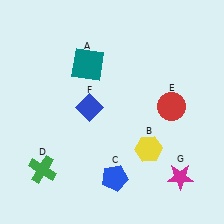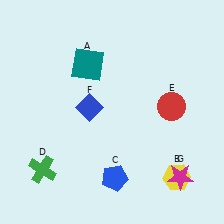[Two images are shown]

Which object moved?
The yellow hexagon (B) moved down.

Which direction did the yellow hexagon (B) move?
The yellow hexagon (B) moved down.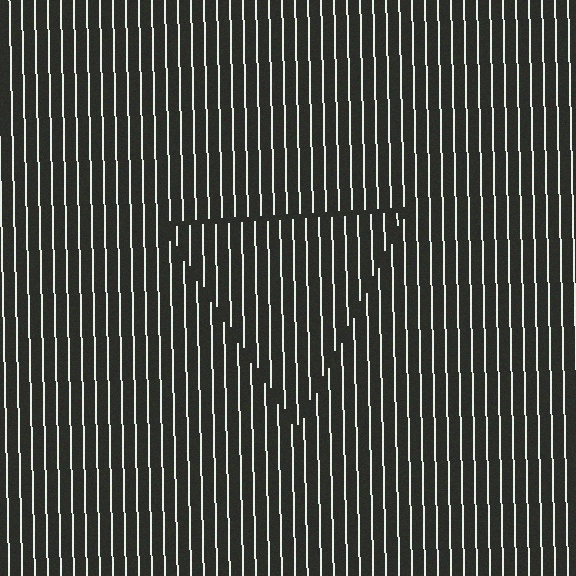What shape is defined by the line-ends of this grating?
An illusory triangle. The interior of the shape contains the same grating, shifted by half a period — the contour is defined by the phase discontinuity where line-ends from the inner and outer gratings abut.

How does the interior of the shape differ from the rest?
The interior of the shape contains the same grating, shifted by half a period — the contour is defined by the phase discontinuity where line-ends from the inner and outer gratings abut.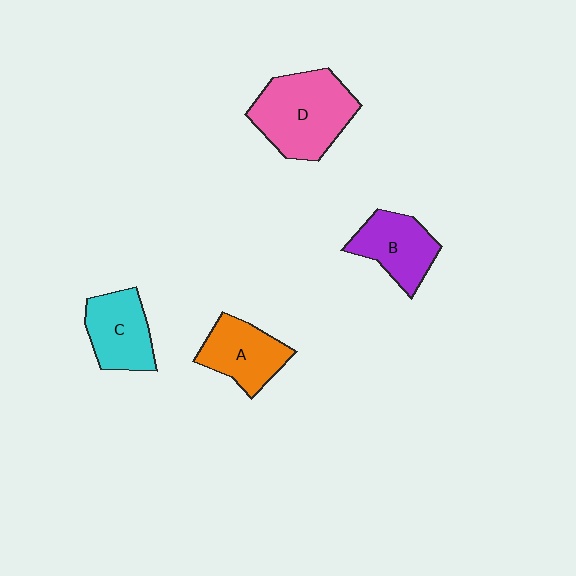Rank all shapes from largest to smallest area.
From largest to smallest: D (pink), C (cyan), B (purple), A (orange).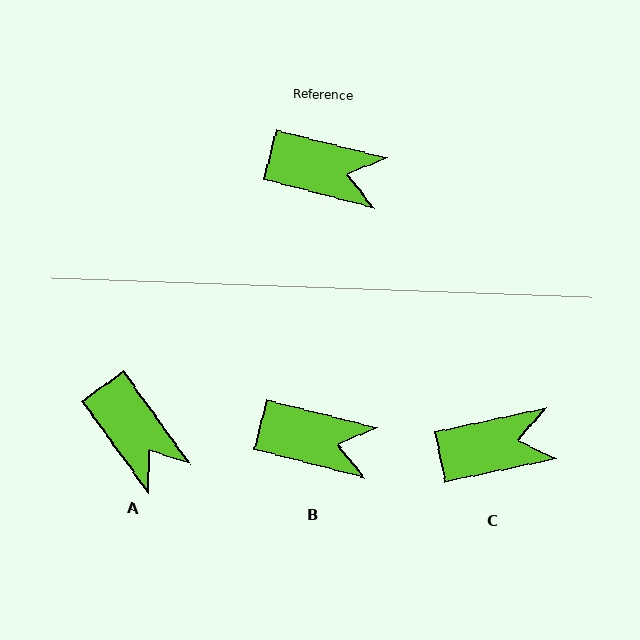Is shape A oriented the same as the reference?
No, it is off by about 40 degrees.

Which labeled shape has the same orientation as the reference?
B.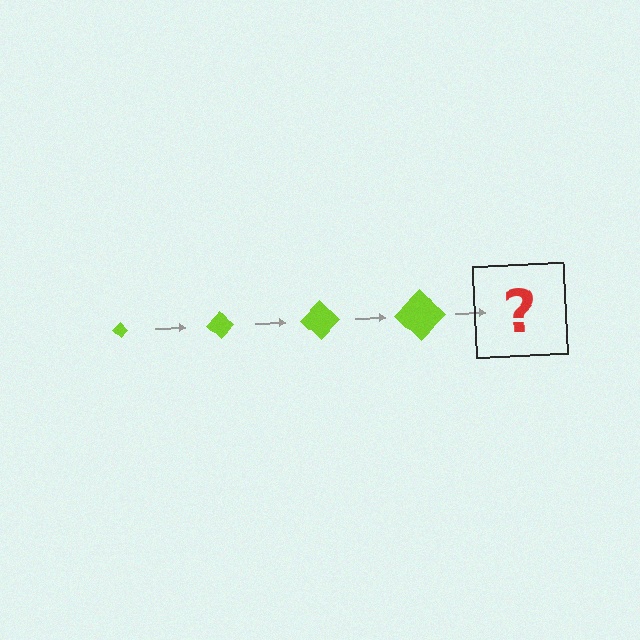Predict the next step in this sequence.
The next step is a lime diamond, larger than the previous one.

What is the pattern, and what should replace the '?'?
The pattern is that the diamond gets progressively larger each step. The '?' should be a lime diamond, larger than the previous one.